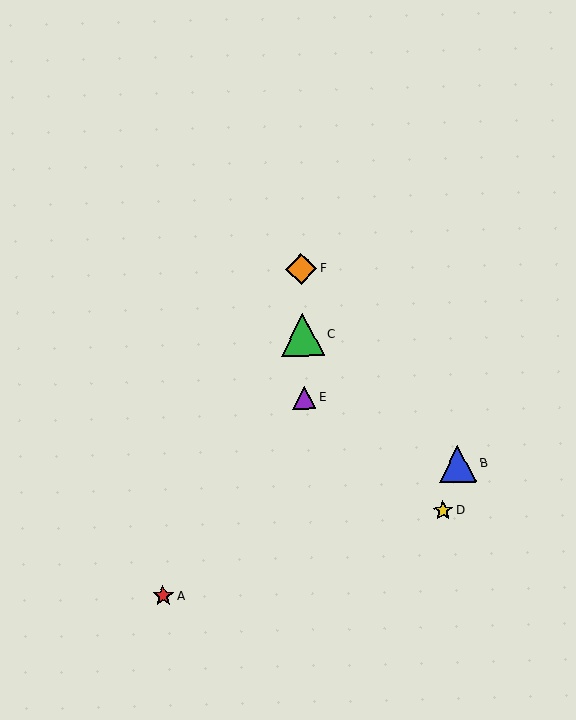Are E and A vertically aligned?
No, E is at x≈304 and A is at x≈163.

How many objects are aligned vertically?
3 objects (C, E, F) are aligned vertically.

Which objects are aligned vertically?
Objects C, E, F are aligned vertically.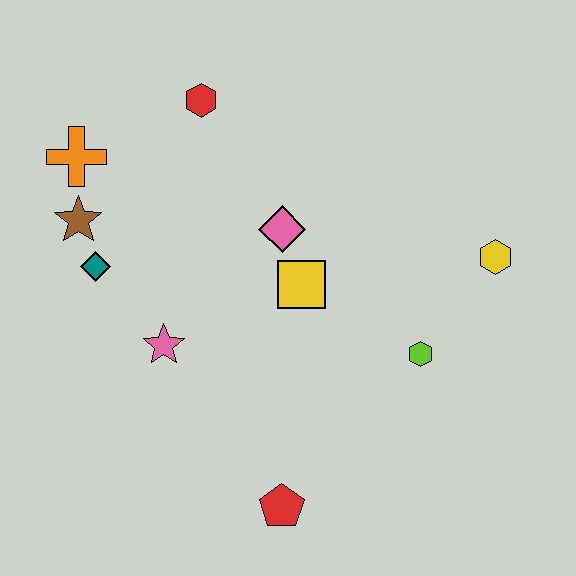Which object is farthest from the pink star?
The yellow hexagon is farthest from the pink star.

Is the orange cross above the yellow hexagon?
Yes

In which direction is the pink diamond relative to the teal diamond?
The pink diamond is to the right of the teal diamond.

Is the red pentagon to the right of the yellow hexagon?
No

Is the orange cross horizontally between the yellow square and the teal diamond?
No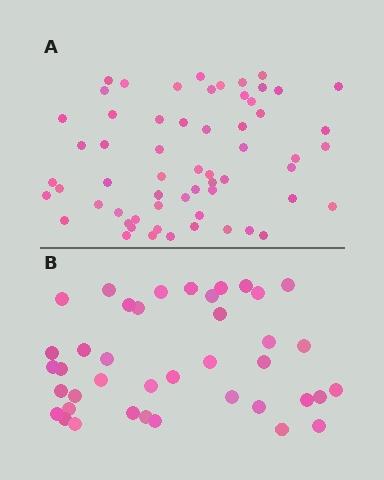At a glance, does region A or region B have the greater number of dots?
Region A (the top region) has more dots.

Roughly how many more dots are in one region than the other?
Region A has approximately 20 more dots than region B.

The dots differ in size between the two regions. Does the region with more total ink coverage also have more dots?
No. Region B has more total ink coverage because its dots are larger, but region A actually contains more individual dots. Total area can be misleading — the number of items is what matters here.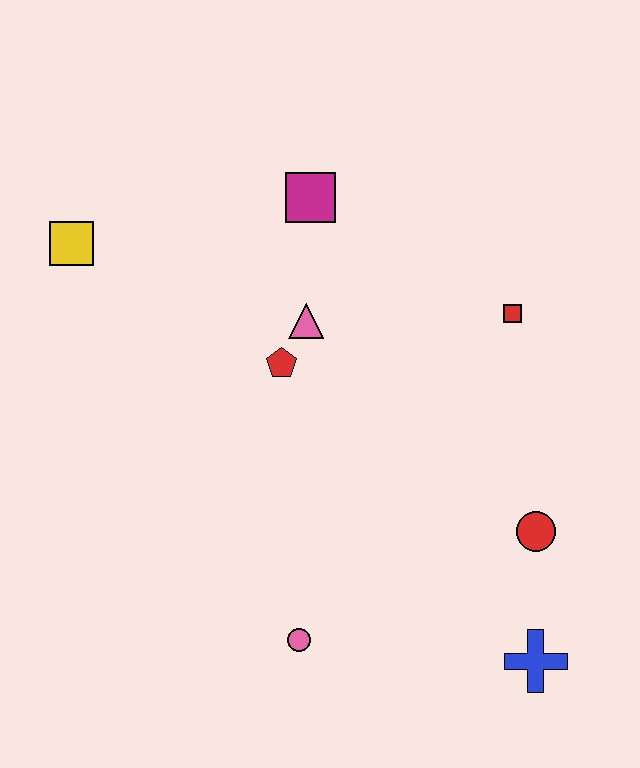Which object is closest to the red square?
The pink triangle is closest to the red square.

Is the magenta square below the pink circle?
No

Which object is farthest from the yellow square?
The blue cross is farthest from the yellow square.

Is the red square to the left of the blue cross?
Yes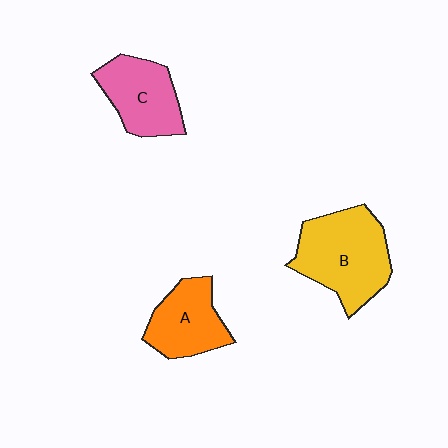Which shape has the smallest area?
Shape A (orange).